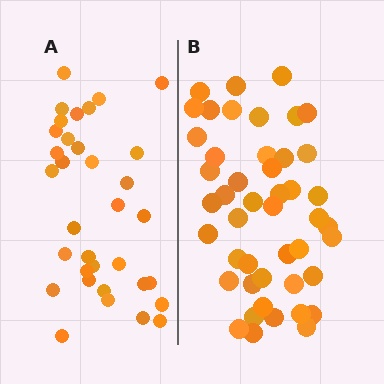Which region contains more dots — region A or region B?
Region B (the right region) has more dots.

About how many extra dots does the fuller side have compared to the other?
Region B has roughly 12 or so more dots than region A.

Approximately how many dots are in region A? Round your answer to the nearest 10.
About 30 dots. (The exact count is 34, which rounds to 30.)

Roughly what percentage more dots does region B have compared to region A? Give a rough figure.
About 35% more.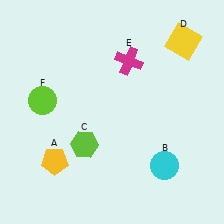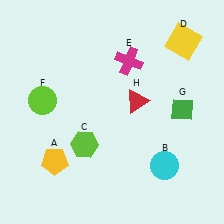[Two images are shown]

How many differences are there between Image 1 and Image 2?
There are 2 differences between the two images.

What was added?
A green diamond (G), a red triangle (H) were added in Image 2.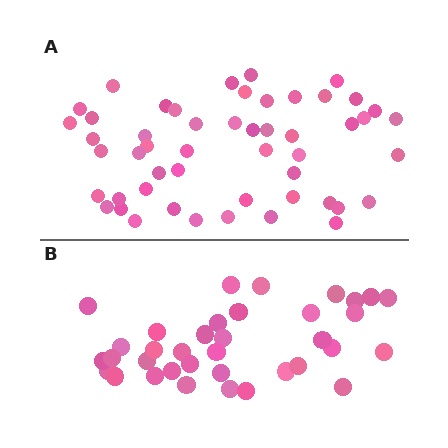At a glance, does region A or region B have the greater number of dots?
Region A (the top region) has more dots.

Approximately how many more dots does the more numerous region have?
Region A has approximately 15 more dots than region B.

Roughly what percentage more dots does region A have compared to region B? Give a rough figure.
About 40% more.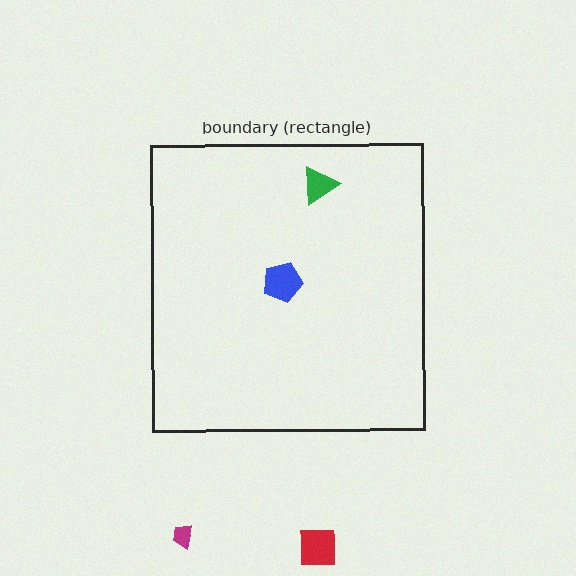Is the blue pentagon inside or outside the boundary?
Inside.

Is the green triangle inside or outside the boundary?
Inside.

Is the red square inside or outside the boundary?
Outside.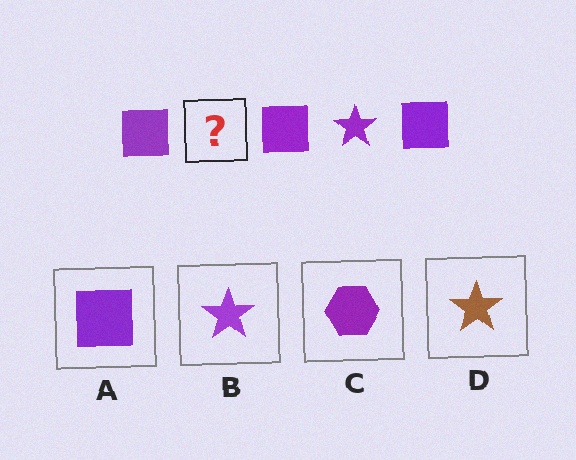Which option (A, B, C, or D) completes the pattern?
B.